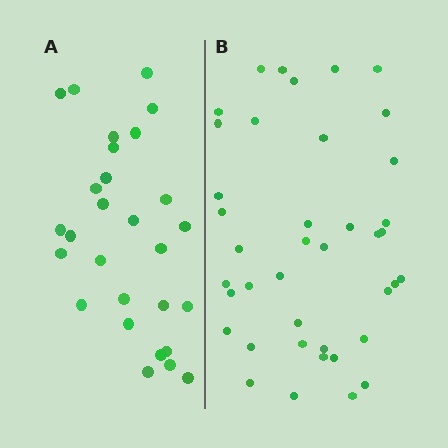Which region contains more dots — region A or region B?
Region B (the right region) has more dots.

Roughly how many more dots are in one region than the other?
Region B has roughly 12 or so more dots than region A.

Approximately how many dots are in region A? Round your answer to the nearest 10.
About 30 dots. (The exact count is 28, which rounds to 30.)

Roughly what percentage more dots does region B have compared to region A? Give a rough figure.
About 45% more.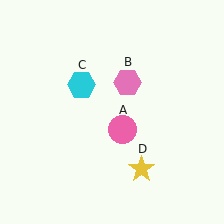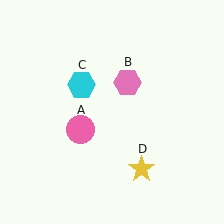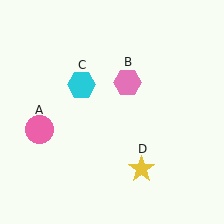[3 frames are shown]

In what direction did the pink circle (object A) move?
The pink circle (object A) moved left.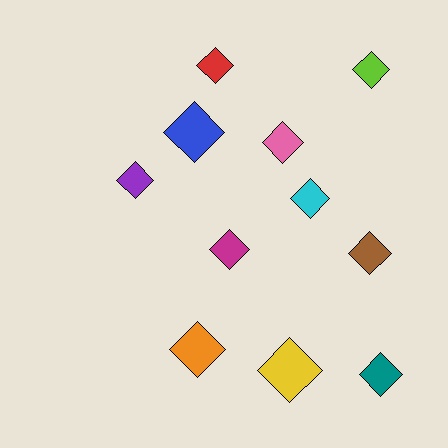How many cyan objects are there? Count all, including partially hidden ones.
There is 1 cyan object.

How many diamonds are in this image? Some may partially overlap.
There are 11 diamonds.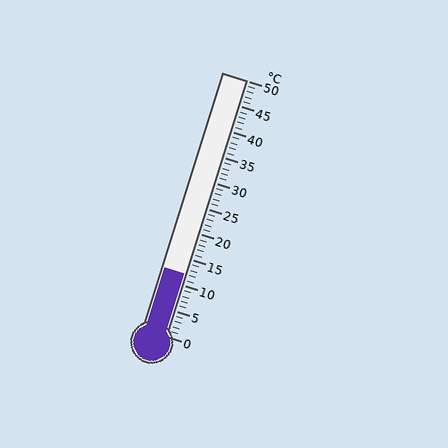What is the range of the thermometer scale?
The thermometer scale ranges from 0°C to 50°C.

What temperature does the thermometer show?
The thermometer shows approximately 12°C.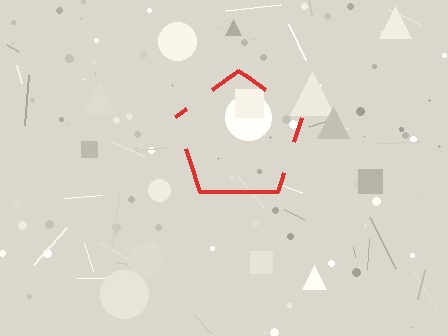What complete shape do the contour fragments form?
The contour fragments form a pentagon.